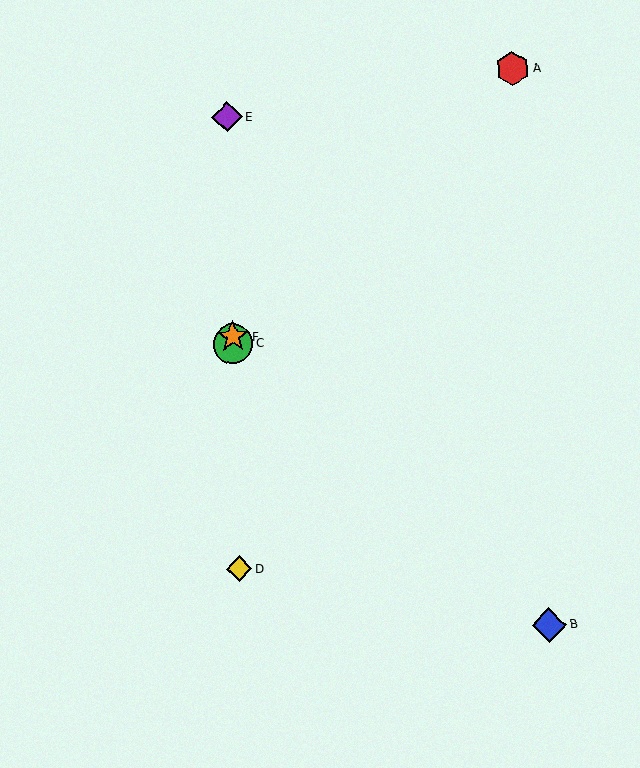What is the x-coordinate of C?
Object C is at x≈233.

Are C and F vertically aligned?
Yes, both are at x≈233.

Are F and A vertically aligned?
No, F is at x≈233 and A is at x≈512.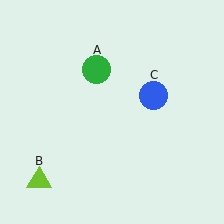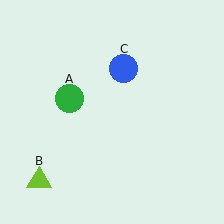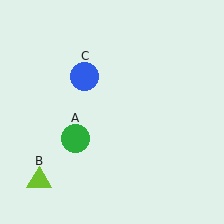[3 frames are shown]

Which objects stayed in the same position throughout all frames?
Lime triangle (object B) remained stationary.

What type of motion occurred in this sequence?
The green circle (object A), blue circle (object C) rotated counterclockwise around the center of the scene.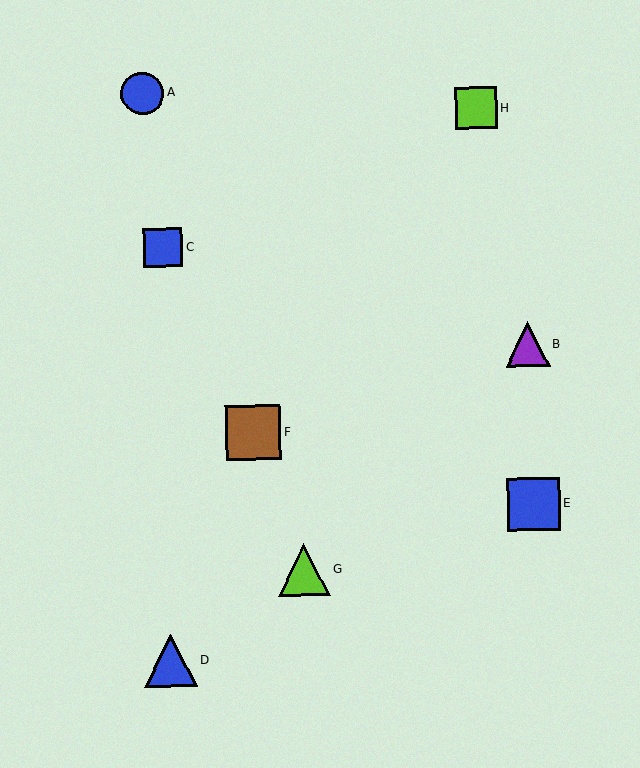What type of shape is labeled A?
Shape A is a blue circle.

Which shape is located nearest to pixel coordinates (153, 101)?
The blue circle (labeled A) at (143, 93) is nearest to that location.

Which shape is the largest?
The brown square (labeled F) is the largest.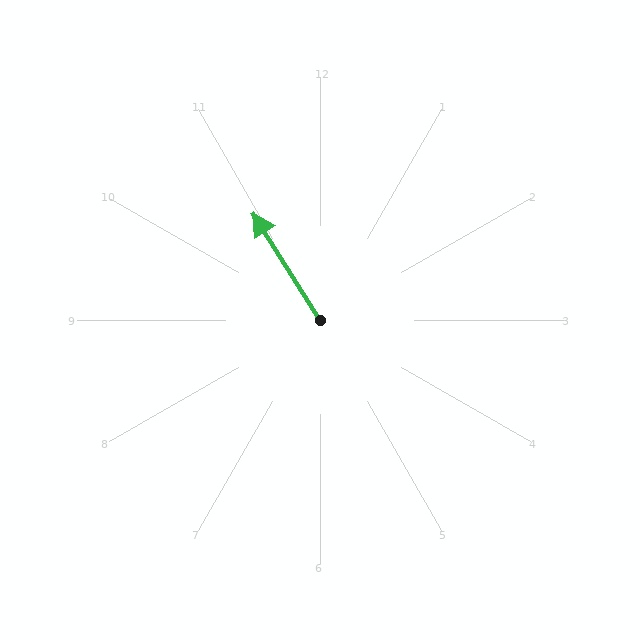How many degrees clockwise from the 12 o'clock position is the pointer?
Approximately 328 degrees.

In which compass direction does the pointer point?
Northwest.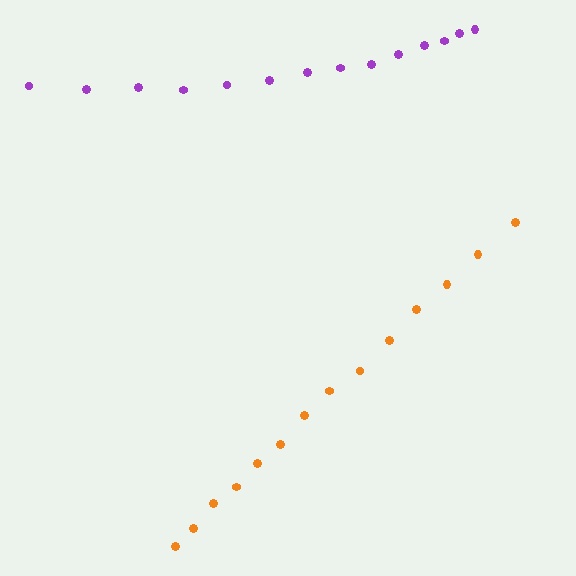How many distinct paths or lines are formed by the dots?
There are 2 distinct paths.